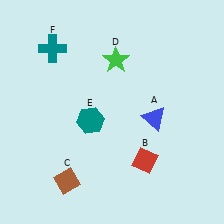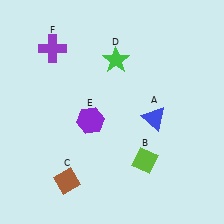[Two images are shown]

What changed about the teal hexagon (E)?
In Image 1, E is teal. In Image 2, it changed to purple.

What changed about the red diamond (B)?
In Image 1, B is red. In Image 2, it changed to lime.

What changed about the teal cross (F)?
In Image 1, F is teal. In Image 2, it changed to purple.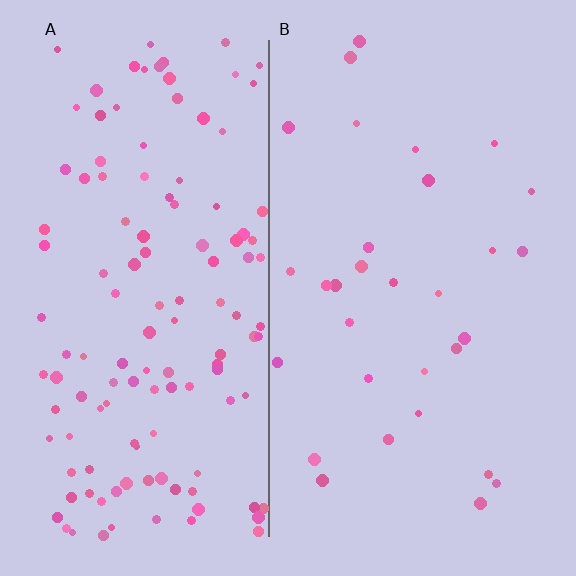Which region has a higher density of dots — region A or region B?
A (the left).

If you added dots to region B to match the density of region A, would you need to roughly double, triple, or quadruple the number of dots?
Approximately quadruple.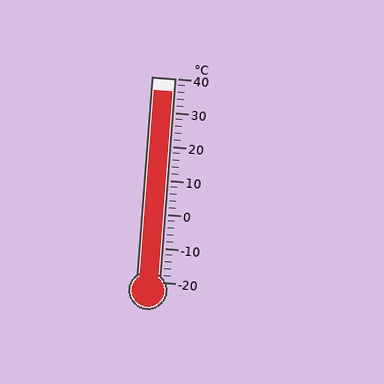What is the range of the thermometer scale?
The thermometer scale ranges from -20°C to 40°C.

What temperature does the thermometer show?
The thermometer shows approximately 36°C.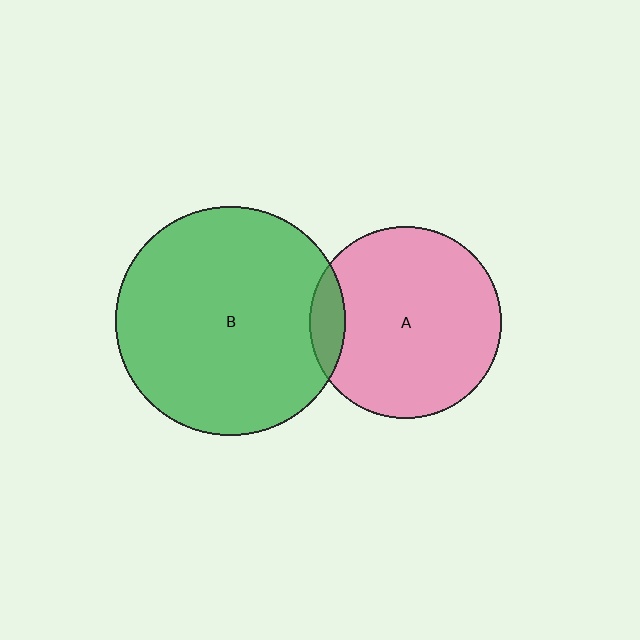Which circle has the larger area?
Circle B (green).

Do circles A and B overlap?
Yes.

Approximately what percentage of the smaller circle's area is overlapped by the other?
Approximately 10%.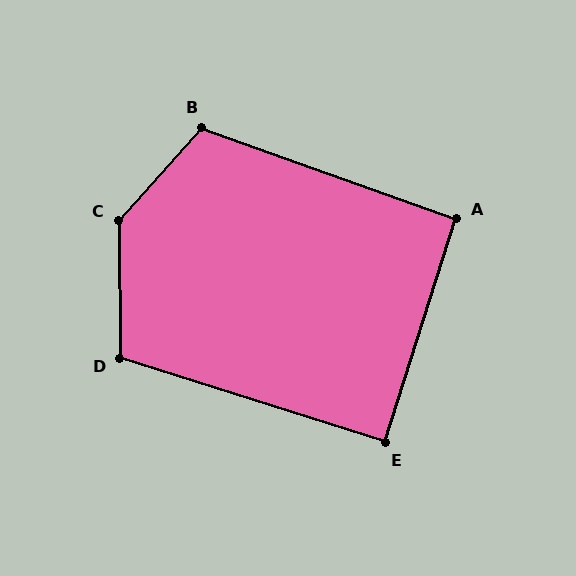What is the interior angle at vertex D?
Approximately 108 degrees (obtuse).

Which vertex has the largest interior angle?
C, at approximately 138 degrees.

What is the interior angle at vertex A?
Approximately 92 degrees (approximately right).